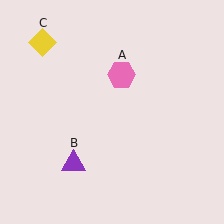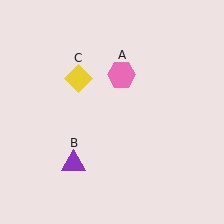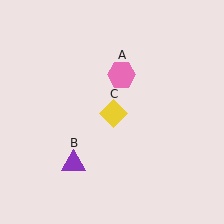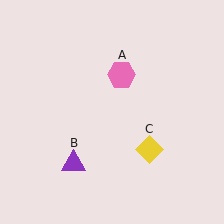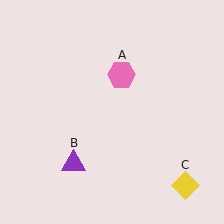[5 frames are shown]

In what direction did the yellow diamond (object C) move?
The yellow diamond (object C) moved down and to the right.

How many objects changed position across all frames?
1 object changed position: yellow diamond (object C).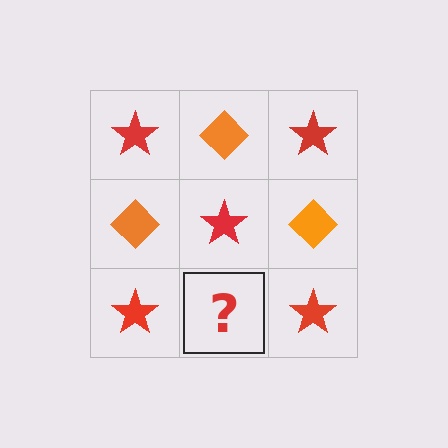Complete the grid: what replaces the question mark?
The question mark should be replaced with an orange diamond.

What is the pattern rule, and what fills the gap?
The rule is that it alternates red star and orange diamond in a checkerboard pattern. The gap should be filled with an orange diamond.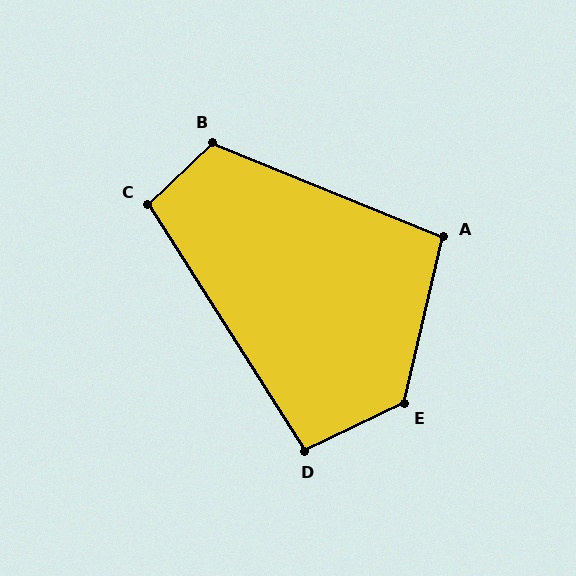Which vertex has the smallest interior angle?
D, at approximately 97 degrees.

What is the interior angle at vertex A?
Approximately 99 degrees (obtuse).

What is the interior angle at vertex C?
Approximately 101 degrees (obtuse).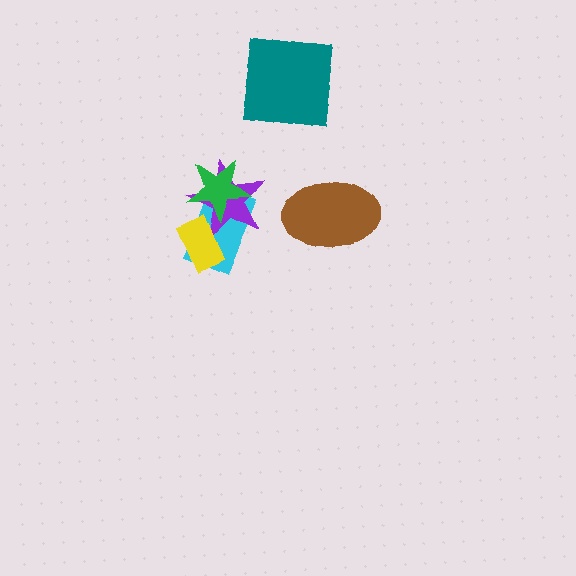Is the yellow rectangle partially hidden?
No, no other shape covers it.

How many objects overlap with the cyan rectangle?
3 objects overlap with the cyan rectangle.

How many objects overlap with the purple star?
3 objects overlap with the purple star.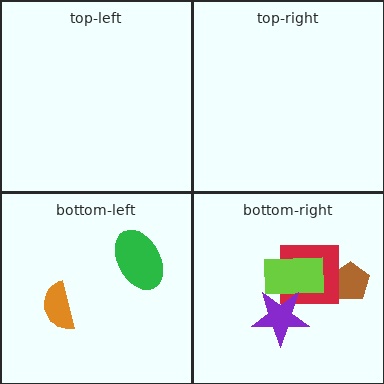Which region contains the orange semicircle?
The bottom-left region.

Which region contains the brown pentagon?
The bottom-right region.